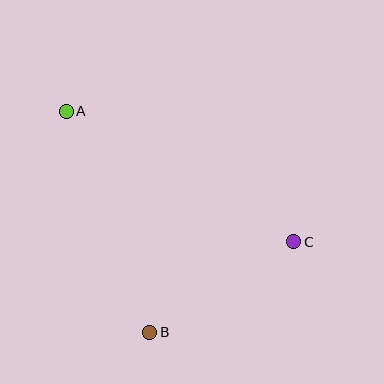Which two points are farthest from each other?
Points A and C are farthest from each other.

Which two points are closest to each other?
Points B and C are closest to each other.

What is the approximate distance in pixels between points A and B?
The distance between A and B is approximately 236 pixels.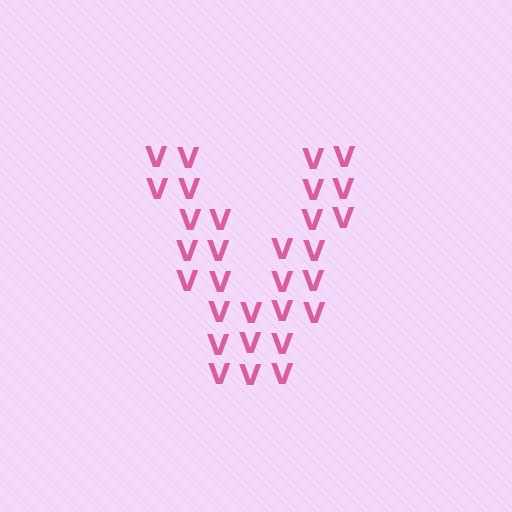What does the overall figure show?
The overall figure shows the letter V.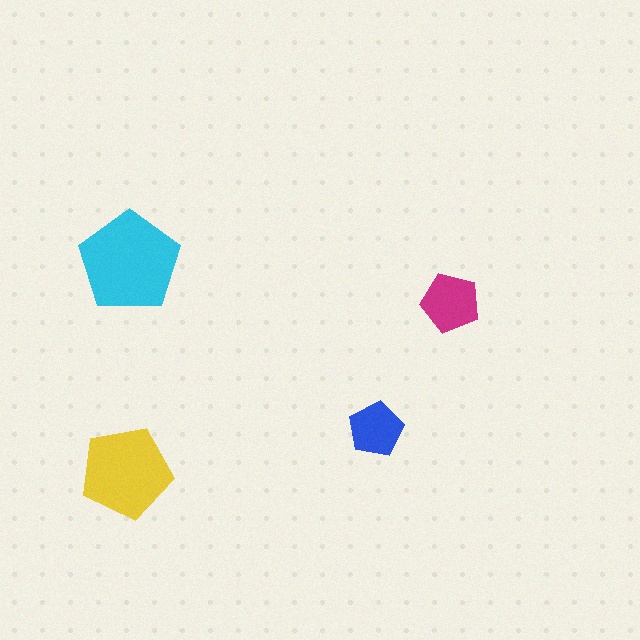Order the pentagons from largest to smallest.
the cyan one, the yellow one, the magenta one, the blue one.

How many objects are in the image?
There are 4 objects in the image.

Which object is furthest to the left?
The yellow pentagon is leftmost.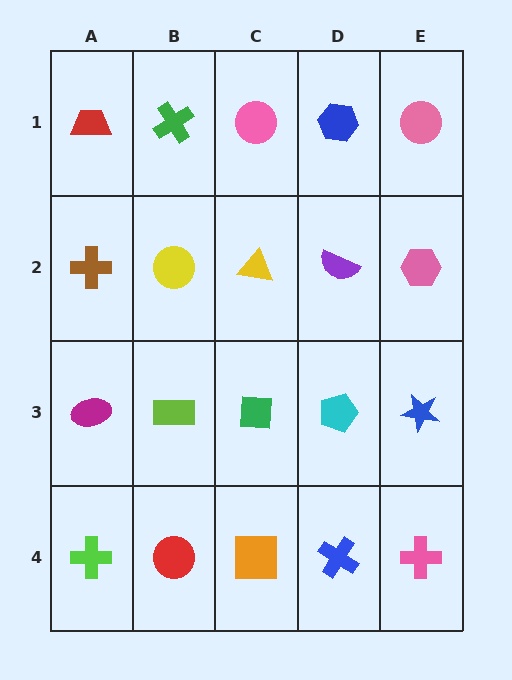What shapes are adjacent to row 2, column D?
A blue hexagon (row 1, column D), a cyan pentagon (row 3, column D), a yellow triangle (row 2, column C), a pink hexagon (row 2, column E).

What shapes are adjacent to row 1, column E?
A pink hexagon (row 2, column E), a blue hexagon (row 1, column D).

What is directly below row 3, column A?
A lime cross.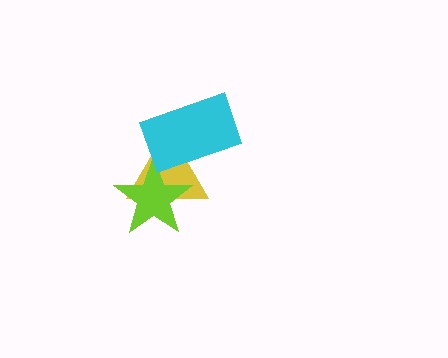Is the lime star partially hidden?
Yes, it is partially covered by another shape.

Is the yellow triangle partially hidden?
Yes, it is partially covered by another shape.